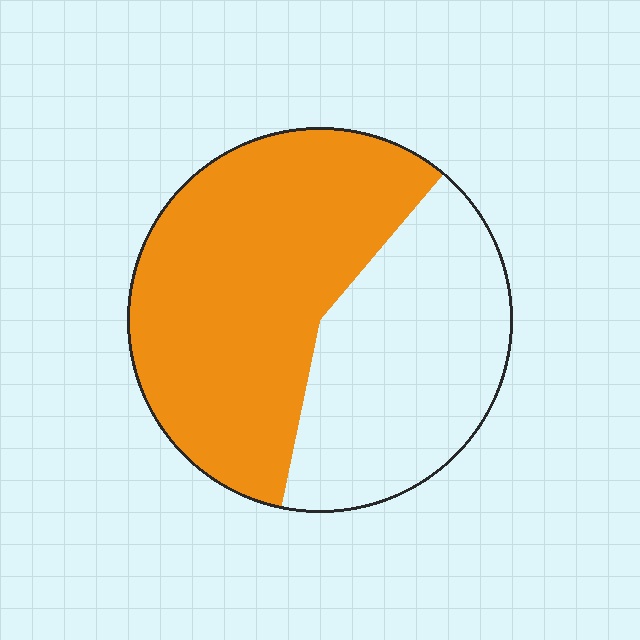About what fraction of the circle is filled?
About three fifths (3/5).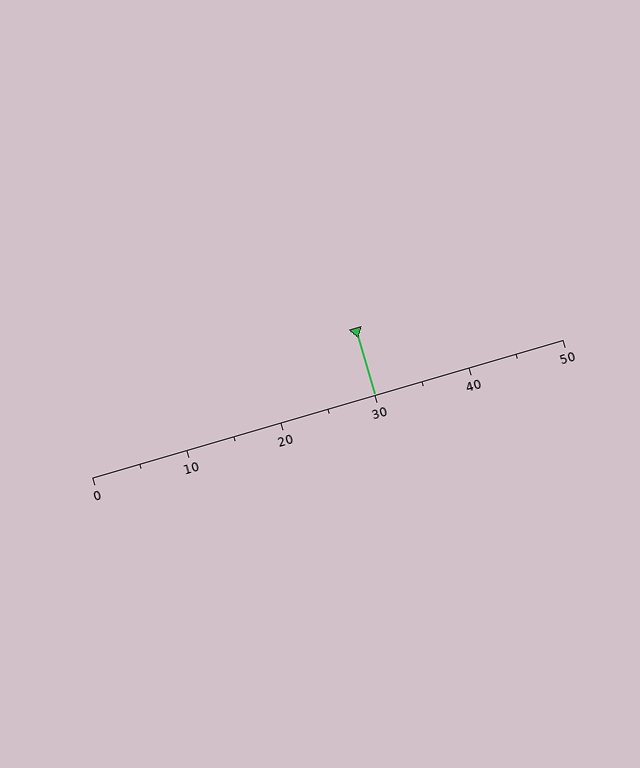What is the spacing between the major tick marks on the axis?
The major ticks are spaced 10 apart.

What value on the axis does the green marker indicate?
The marker indicates approximately 30.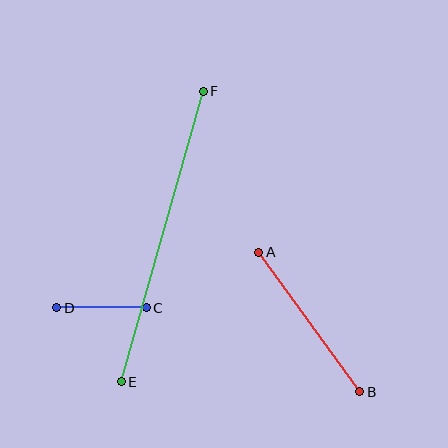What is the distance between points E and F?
The distance is approximately 301 pixels.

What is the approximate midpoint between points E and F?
The midpoint is at approximately (162, 237) pixels.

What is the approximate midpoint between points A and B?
The midpoint is at approximately (309, 322) pixels.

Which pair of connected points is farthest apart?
Points E and F are farthest apart.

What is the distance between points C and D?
The distance is approximately 90 pixels.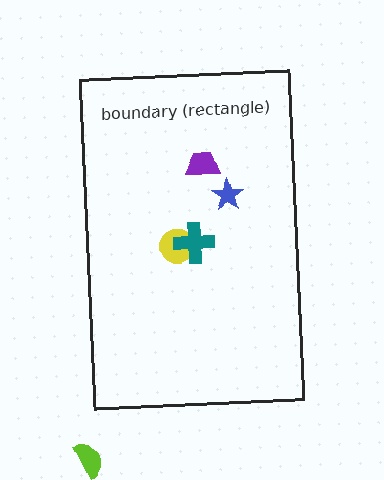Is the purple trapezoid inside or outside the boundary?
Inside.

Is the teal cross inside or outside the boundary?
Inside.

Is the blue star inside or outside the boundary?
Inside.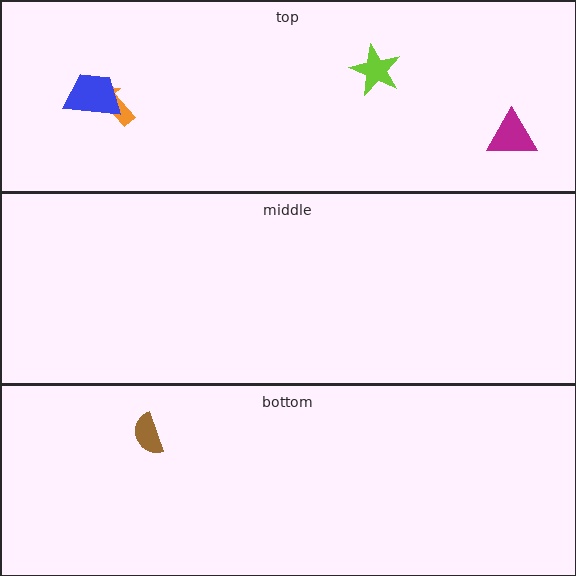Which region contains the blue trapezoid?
The top region.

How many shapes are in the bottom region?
1.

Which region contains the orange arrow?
The top region.